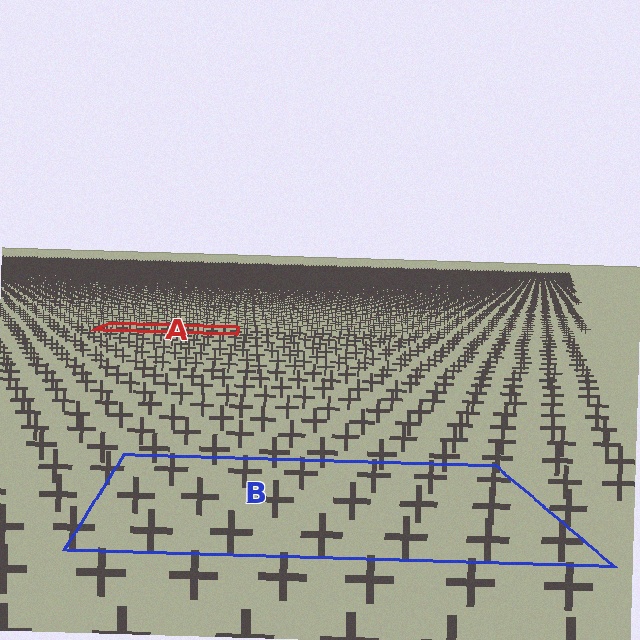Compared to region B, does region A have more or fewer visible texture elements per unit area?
Region A has more texture elements per unit area — they are packed more densely because it is farther away.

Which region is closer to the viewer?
Region B is closer. The texture elements there are larger and more spread out.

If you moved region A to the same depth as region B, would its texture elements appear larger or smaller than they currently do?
They would appear larger. At a closer depth, the same texture elements are projected at a bigger on-screen size.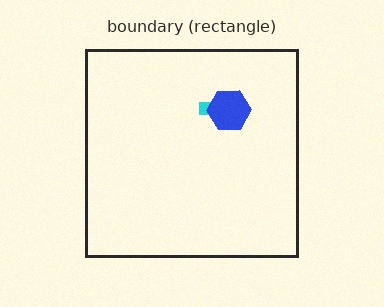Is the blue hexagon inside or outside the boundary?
Inside.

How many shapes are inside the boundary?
2 inside, 0 outside.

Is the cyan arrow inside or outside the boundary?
Inside.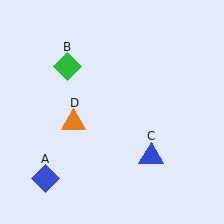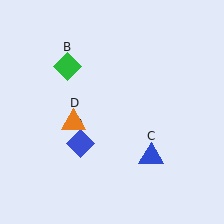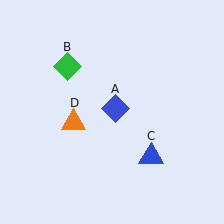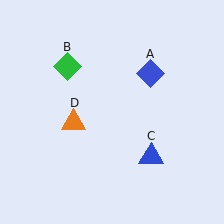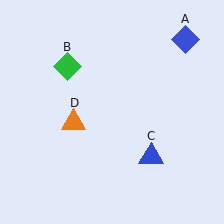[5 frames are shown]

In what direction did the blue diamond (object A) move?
The blue diamond (object A) moved up and to the right.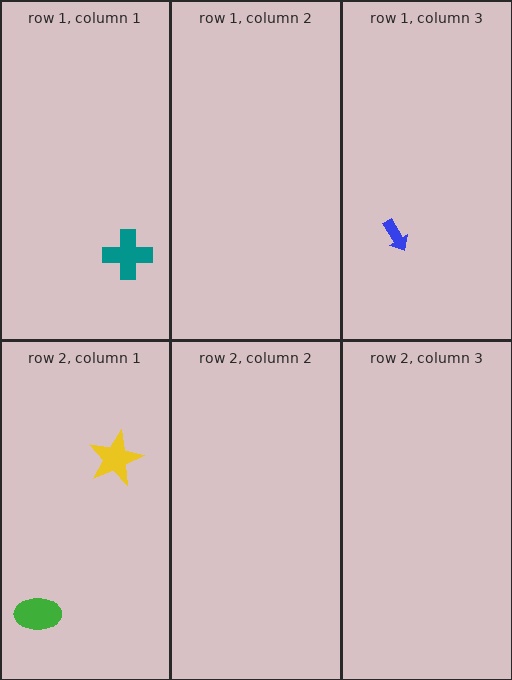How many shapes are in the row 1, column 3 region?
1.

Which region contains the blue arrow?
The row 1, column 3 region.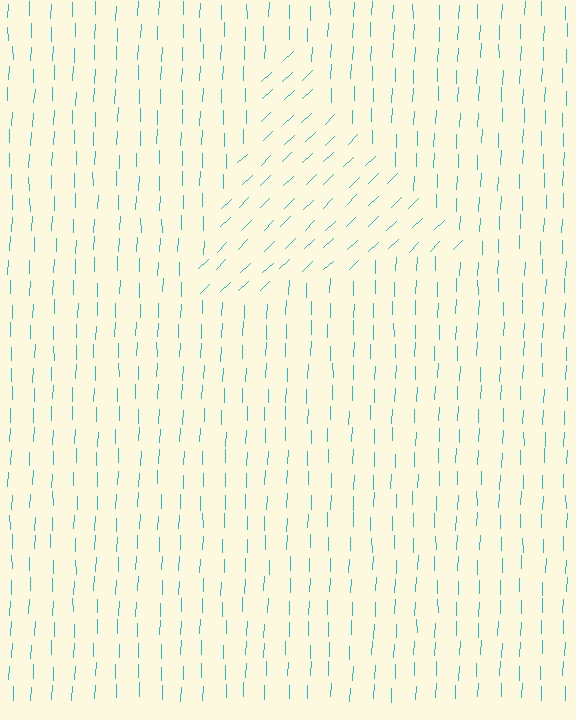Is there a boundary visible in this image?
Yes, there is a texture boundary formed by a change in line orientation.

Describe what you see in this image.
The image is filled with small cyan line segments. A triangle region in the image has lines oriented differently from the surrounding lines, creating a visible texture boundary.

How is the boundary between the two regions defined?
The boundary is defined purely by a change in line orientation (approximately 45 degrees difference). All lines are the same color and thickness.